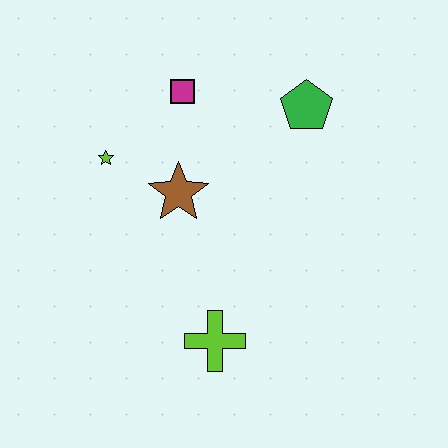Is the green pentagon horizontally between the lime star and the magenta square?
No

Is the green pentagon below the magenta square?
Yes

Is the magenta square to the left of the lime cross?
Yes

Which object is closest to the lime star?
The brown star is closest to the lime star.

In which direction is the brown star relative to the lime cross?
The brown star is above the lime cross.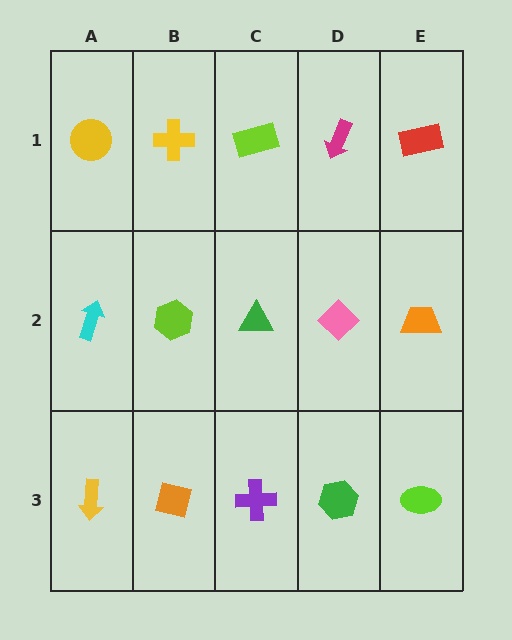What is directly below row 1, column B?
A lime hexagon.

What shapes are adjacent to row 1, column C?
A green triangle (row 2, column C), a yellow cross (row 1, column B), a magenta arrow (row 1, column D).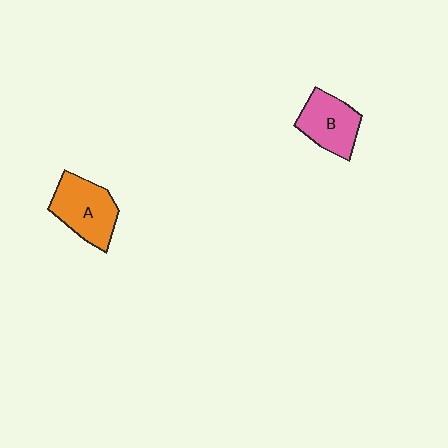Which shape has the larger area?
Shape A (orange).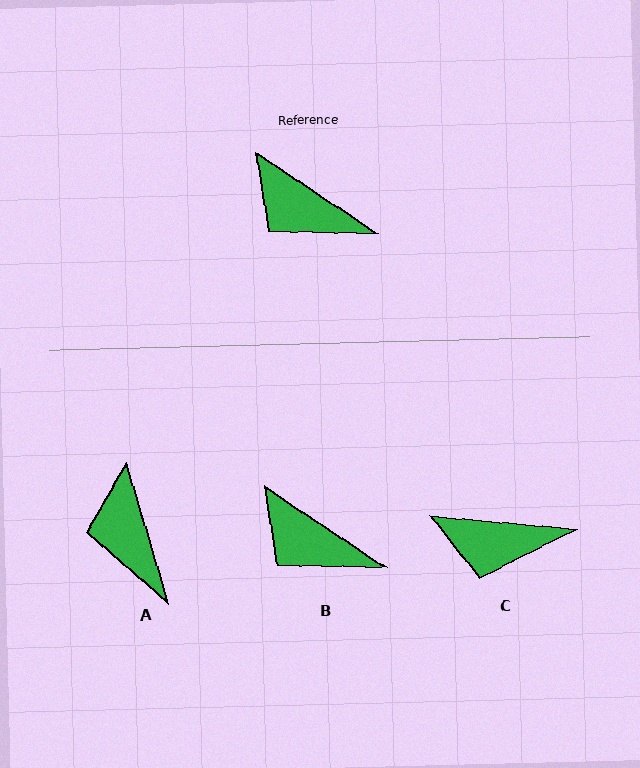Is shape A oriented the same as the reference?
No, it is off by about 40 degrees.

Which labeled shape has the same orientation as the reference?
B.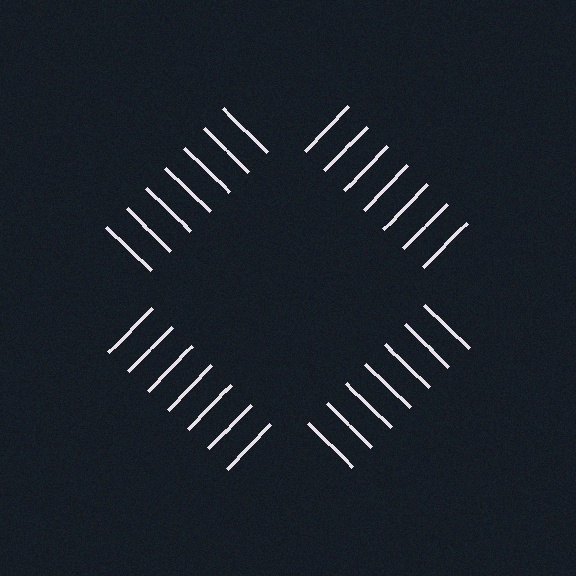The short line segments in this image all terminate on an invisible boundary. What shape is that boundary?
An illusory square — the line segments terminate on its edges but no continuous stroke is drawn.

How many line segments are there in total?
28 — 7 along each of the 4 edges.